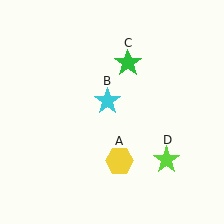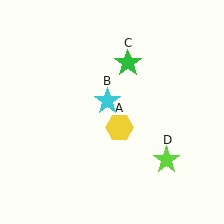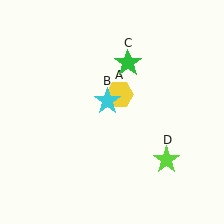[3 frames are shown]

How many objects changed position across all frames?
1 object changed position: yellow hexagon (object A).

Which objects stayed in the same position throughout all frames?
Cyan star (object B) and green star (object C) and lime star (object D) remained stationary.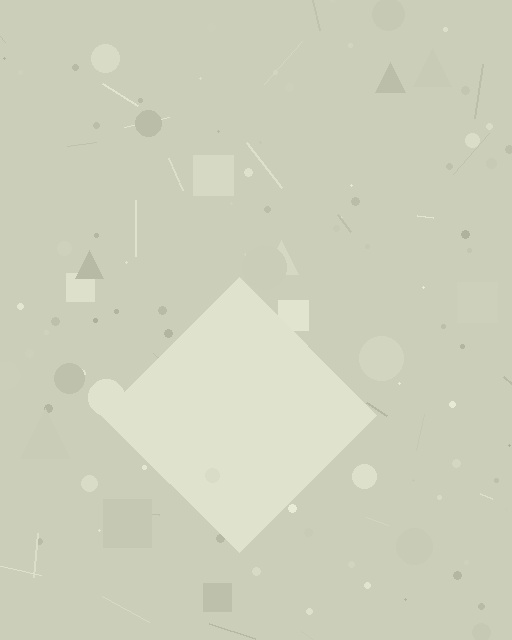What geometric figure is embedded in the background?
A diamond is embedded in the background.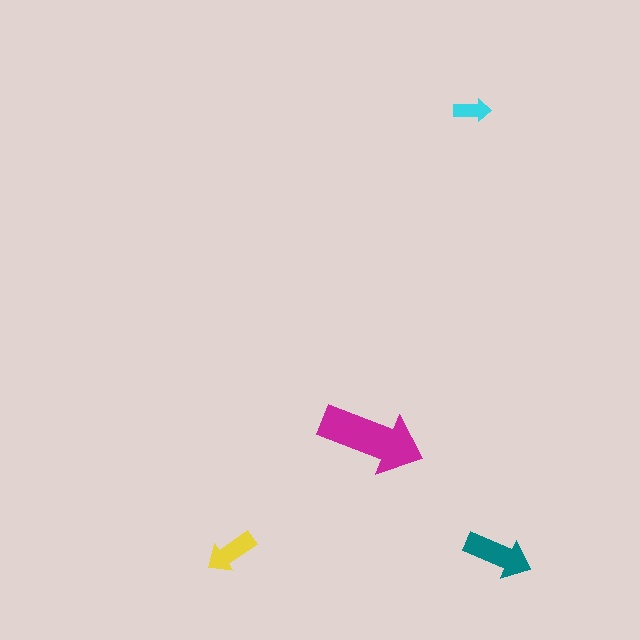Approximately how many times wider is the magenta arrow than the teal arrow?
About 1.5 times wider.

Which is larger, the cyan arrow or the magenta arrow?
The magenta one.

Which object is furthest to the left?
The yellow arrow is leftmost.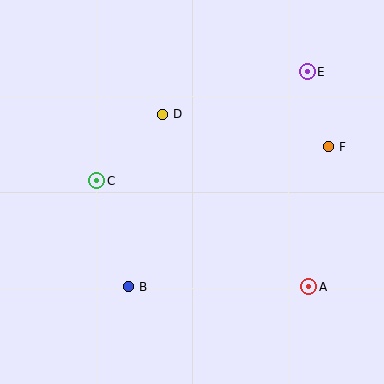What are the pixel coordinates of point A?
Point A is at (309, 287).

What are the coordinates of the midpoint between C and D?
The midpoint between C and D is at (130, 147).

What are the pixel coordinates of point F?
Point F is at (329, 147).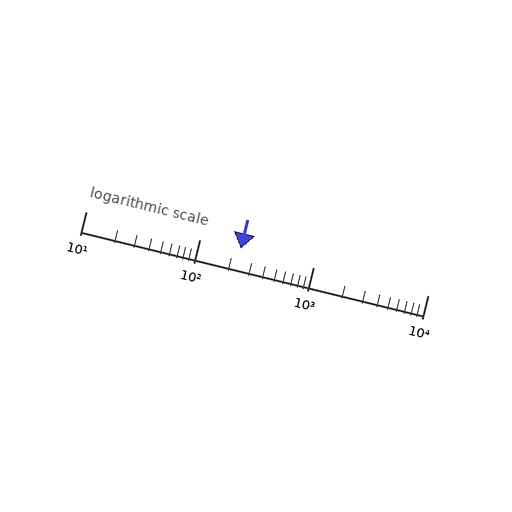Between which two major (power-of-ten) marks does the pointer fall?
The pointer is between 100 and 1000.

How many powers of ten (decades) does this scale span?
The scale spans 3 decades, from 10 to 10000.